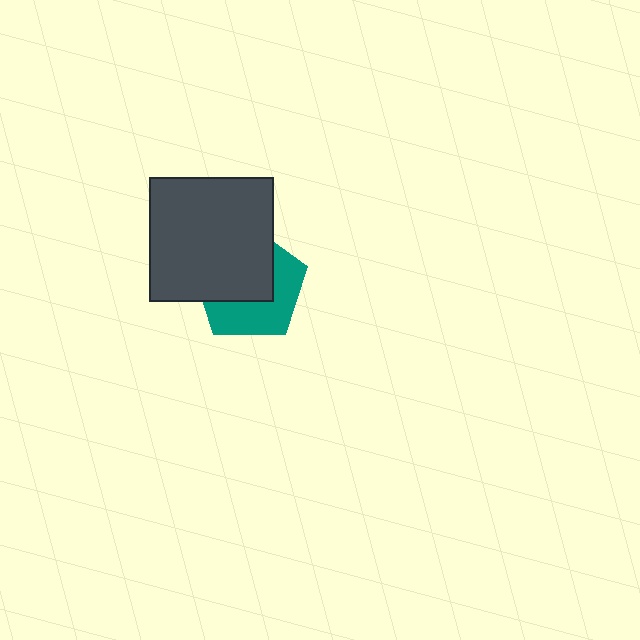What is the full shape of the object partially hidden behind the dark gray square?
The partially hidden object is a teal pentagon.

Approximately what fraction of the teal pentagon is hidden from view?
Roughly 53% of the teal pentagon is hidden behind the dark gray square.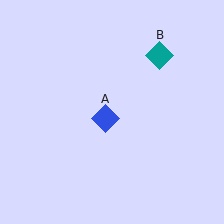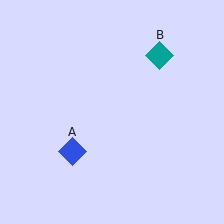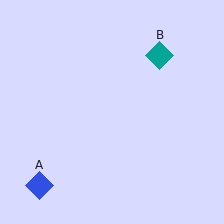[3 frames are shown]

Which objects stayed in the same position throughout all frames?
Teal diamond (object B) remained stationary.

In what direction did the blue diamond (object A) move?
The blue diamond (object A) moved down and to the left.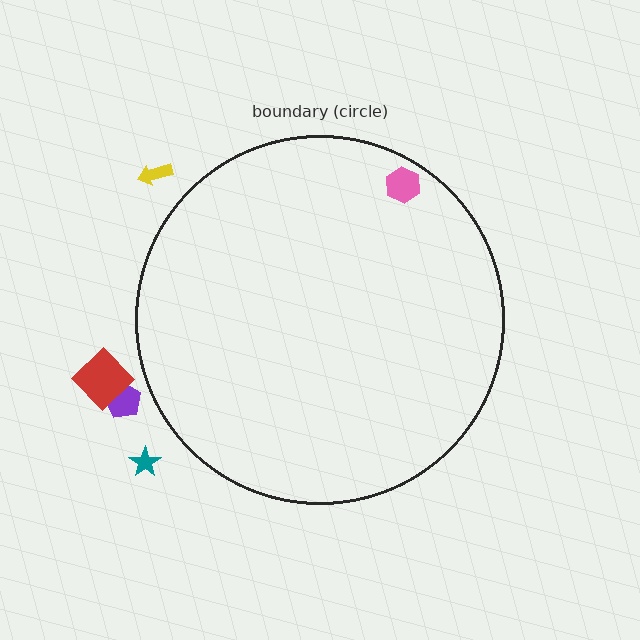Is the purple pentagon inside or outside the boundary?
Outside.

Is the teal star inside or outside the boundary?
Outside.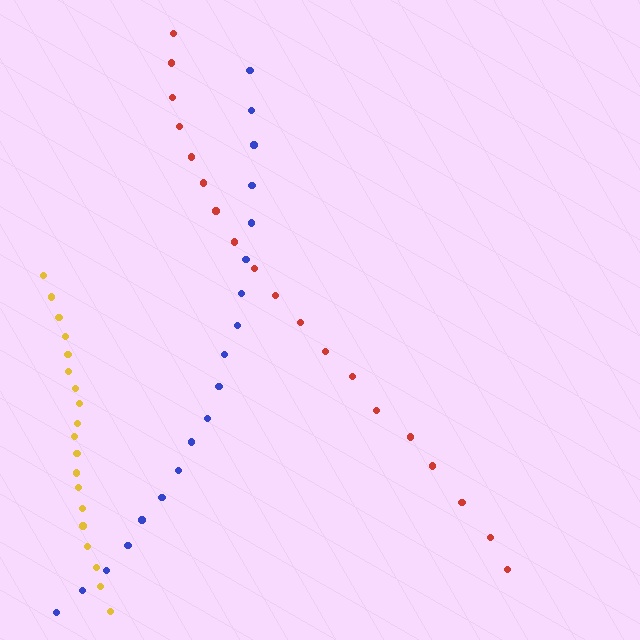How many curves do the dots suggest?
There are 3 distinct paths.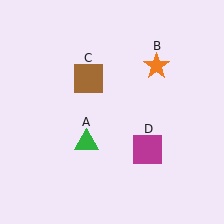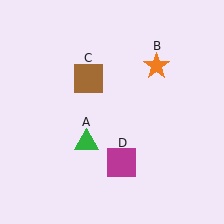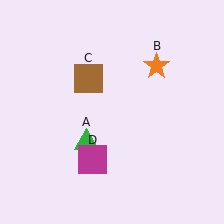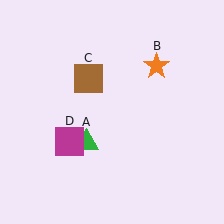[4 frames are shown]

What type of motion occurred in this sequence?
The magenta square (object D) rotated clockwise around the center of the scene.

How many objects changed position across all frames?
1 object changed position: magenta square (object D).